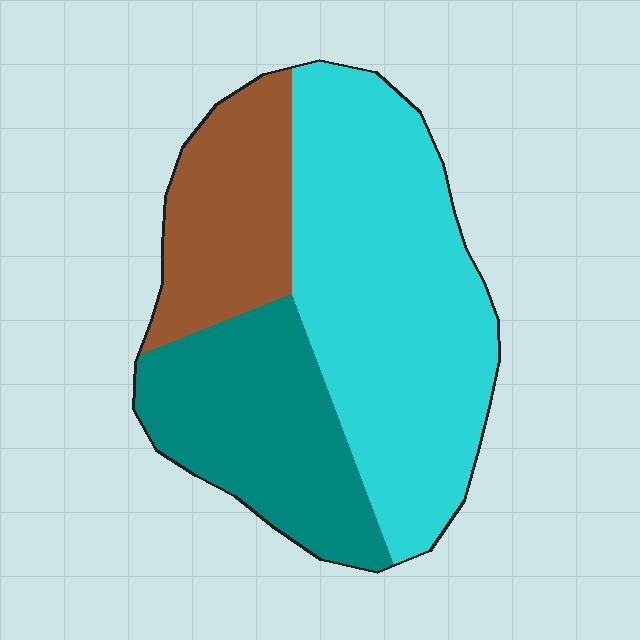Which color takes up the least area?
Brown, at roughly 20%.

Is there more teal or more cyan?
Cyan.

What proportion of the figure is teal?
Teal takes up about one quarter (1/4) of the figure.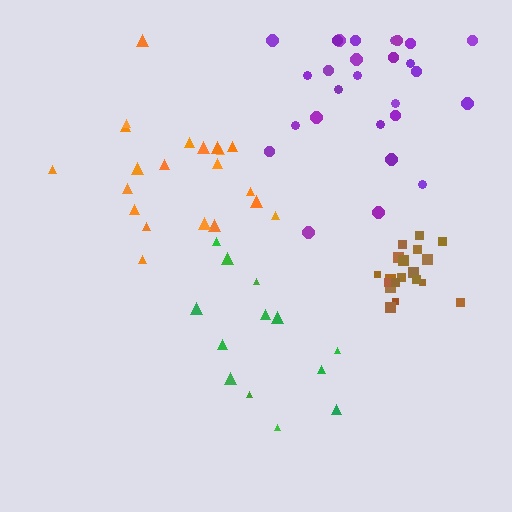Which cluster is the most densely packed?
Brown.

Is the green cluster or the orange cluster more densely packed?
Orange.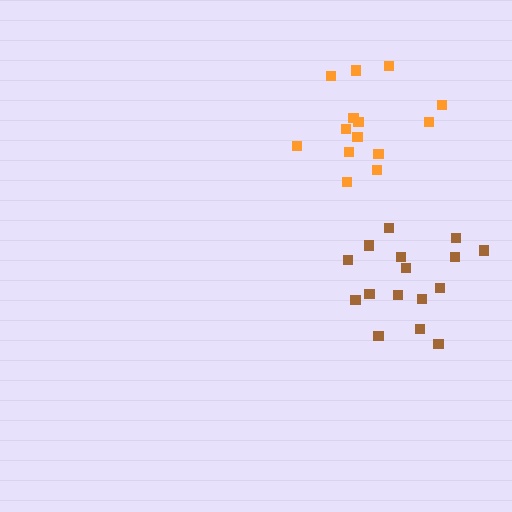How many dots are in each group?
Group 1: 16 dots, Group 2: 14 dots (30 total).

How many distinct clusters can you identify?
There are 2 distinct clusters.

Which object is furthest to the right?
The brown cluster is rightmost.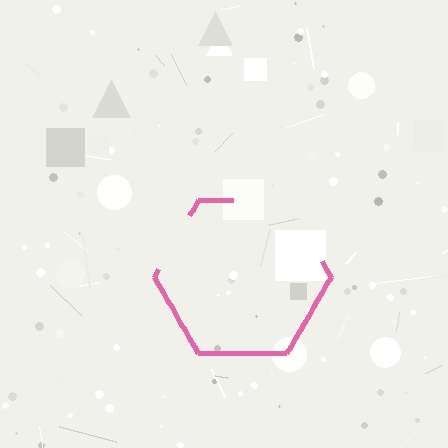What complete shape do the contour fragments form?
The contour fragments form a hexagon.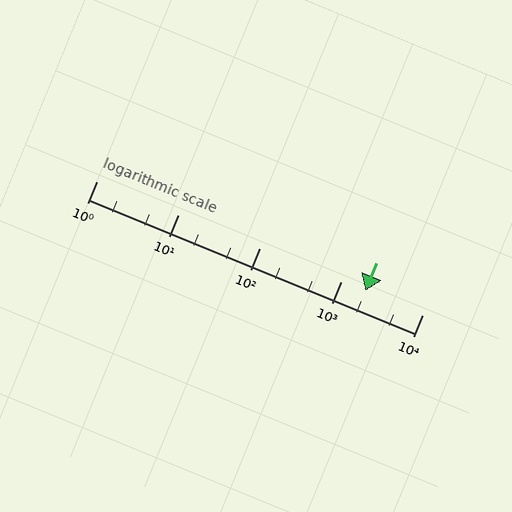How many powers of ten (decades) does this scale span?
The scale spans 4 decades, from 1 to 10000.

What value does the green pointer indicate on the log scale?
The pointer indicates approximately 2000.